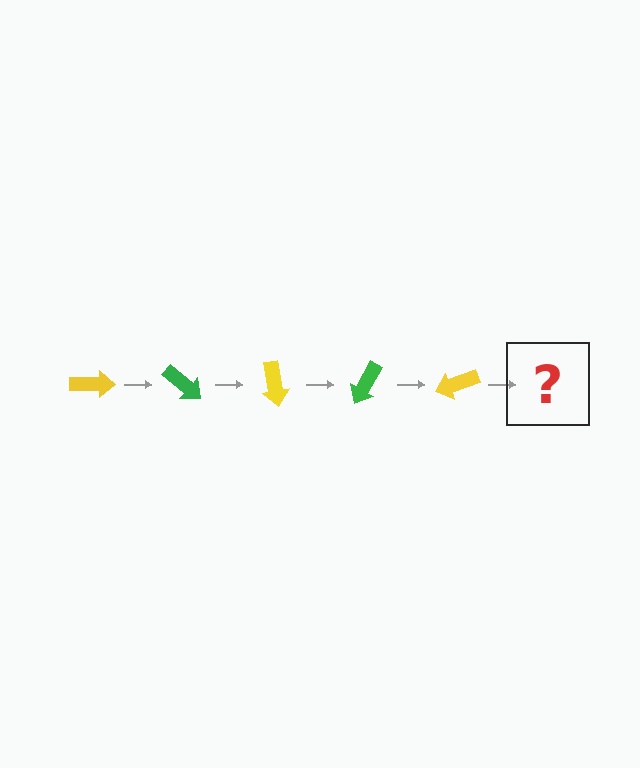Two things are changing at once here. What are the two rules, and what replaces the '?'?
The two rules are that it rotates 40 degrees each step and the color cycles through yellow and green. The '?' should be a green arrow, rotated 200 degrees from the start.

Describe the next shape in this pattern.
It should be a green arrow, rotated 200 degrees from the start.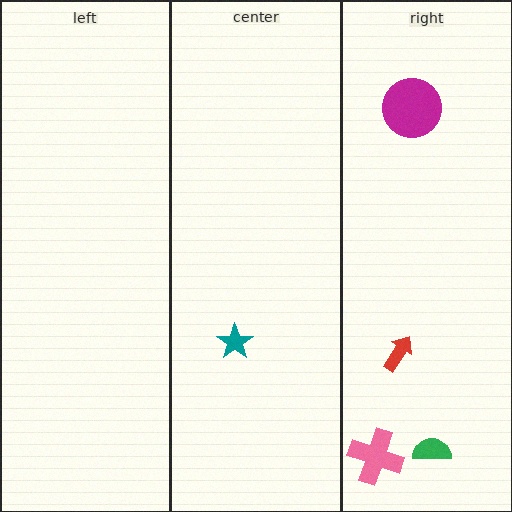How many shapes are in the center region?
1.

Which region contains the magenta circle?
The right region.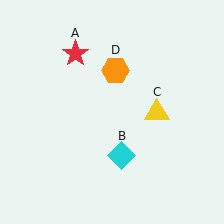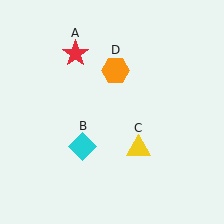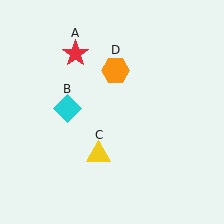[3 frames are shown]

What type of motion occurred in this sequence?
The cyan diamond (object B), yellow triangle (object C) rotated clockwise around the center of the scene.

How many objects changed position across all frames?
2 objects changed position: cyan diamond (object B), yellow triangle (object C).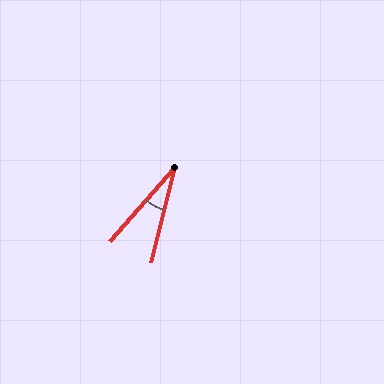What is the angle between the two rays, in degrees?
Approximately 27 degrees.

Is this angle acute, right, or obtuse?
It is acute.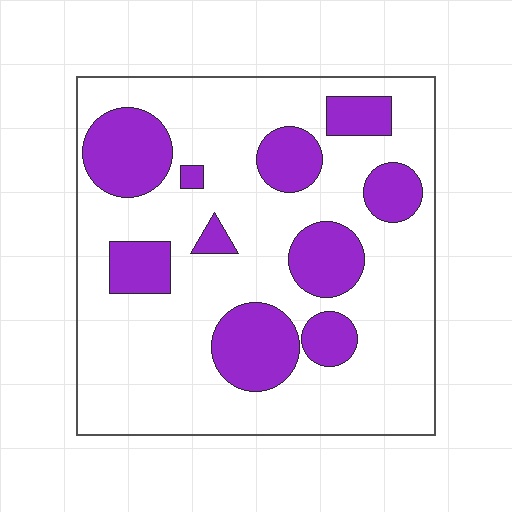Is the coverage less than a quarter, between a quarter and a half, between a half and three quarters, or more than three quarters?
Between a quarter and a half.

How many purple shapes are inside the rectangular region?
10.